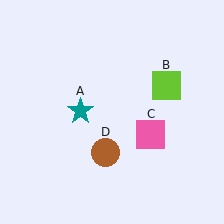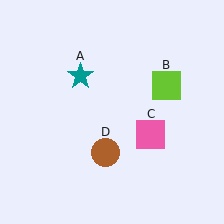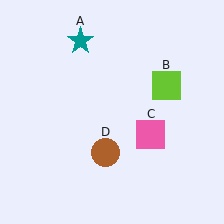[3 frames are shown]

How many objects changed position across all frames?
1 object changed position: teal star (object A).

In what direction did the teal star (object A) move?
The teal star (object A) moved up.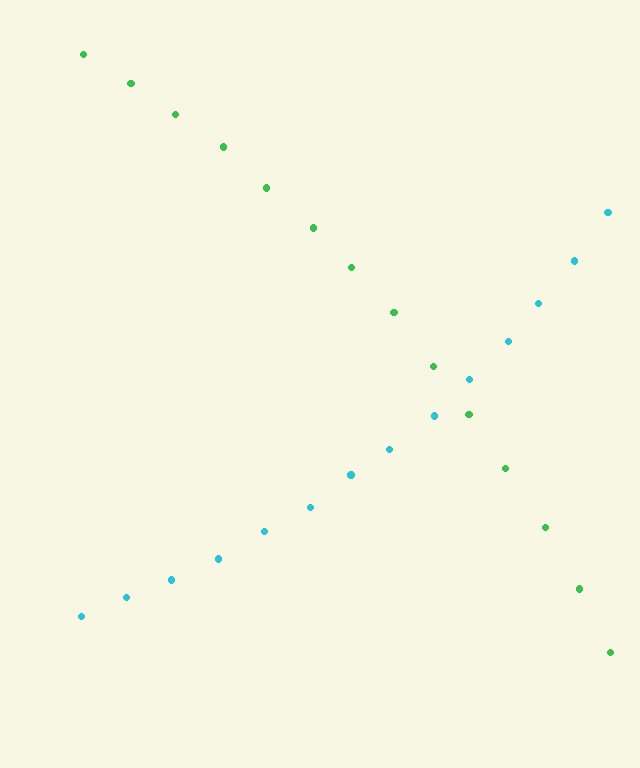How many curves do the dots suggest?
There are 2 distinct paths.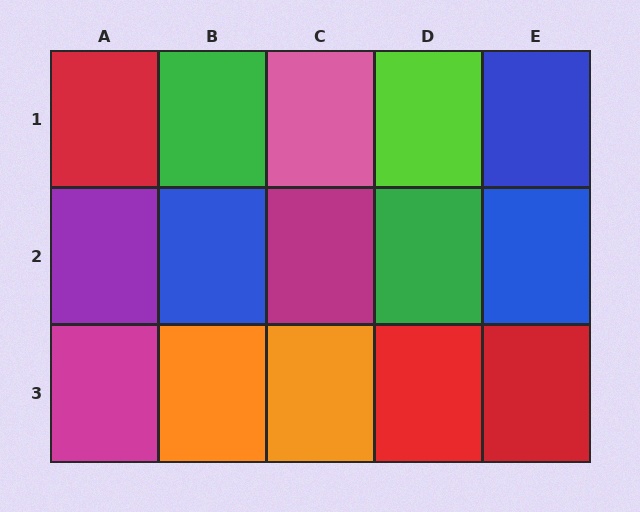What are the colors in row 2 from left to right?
Purple, blue, magenta, green, blue.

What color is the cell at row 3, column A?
Magenta.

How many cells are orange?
2 cells are orange.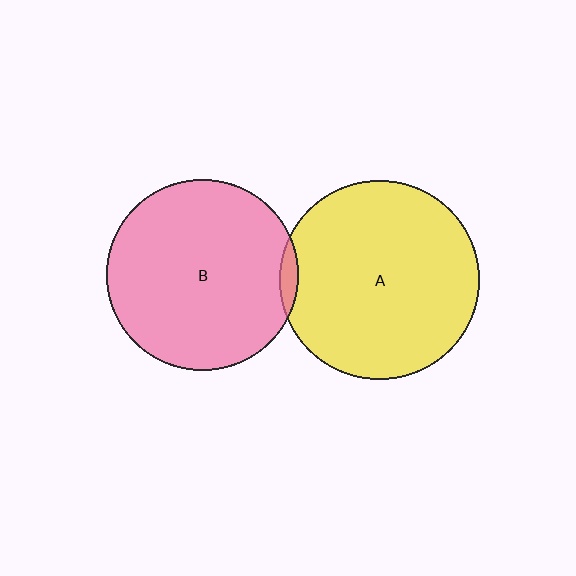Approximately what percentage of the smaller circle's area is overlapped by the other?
Approximately 5%.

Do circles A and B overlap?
Yes.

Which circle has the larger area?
Circle A (yellow).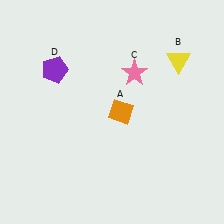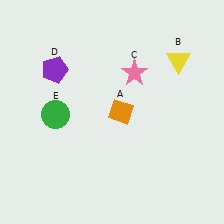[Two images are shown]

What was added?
A green circle (E) was added in Image 2.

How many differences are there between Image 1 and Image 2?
There is 1 difference between the two images.